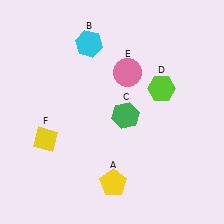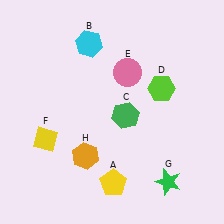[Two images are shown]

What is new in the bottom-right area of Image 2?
A green star (G) was added in the bottom-right area of Image 2.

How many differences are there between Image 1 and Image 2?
There are 2 differences between the two images.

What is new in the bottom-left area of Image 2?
An orange hexagon (H) was added in the bottom-left area of Image 2.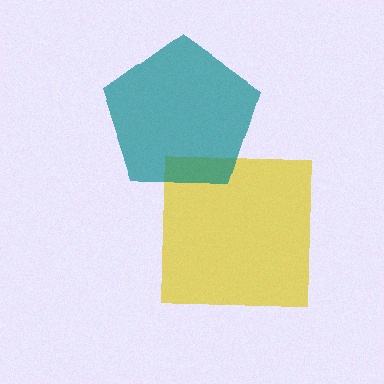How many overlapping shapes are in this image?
There are 2 overlapping shapes in the image.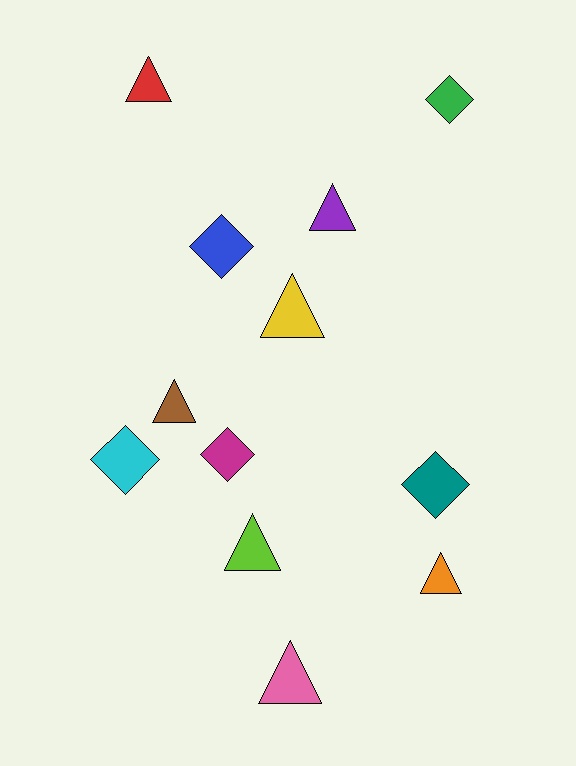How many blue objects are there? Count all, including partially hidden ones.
There is 1 blue object.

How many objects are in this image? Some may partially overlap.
There are 12 objects.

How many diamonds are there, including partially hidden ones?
There are 5 diamonds.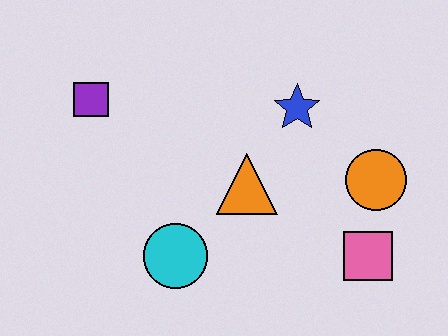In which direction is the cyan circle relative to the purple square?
The cyan circle is below the purple square.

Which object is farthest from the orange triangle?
The purple square is farthest from the orange triangle.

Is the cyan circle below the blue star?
Yes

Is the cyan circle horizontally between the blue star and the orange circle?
No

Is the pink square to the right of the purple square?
Yes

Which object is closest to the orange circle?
The pink square is closest to the orange circle.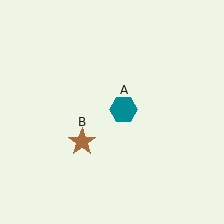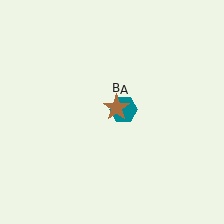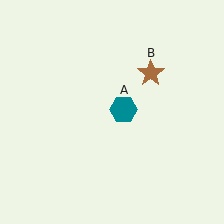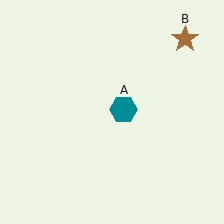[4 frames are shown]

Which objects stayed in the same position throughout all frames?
Teal hexagon (object A) remained stationary.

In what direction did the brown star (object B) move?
The brown star (object B) moved up and to the right.